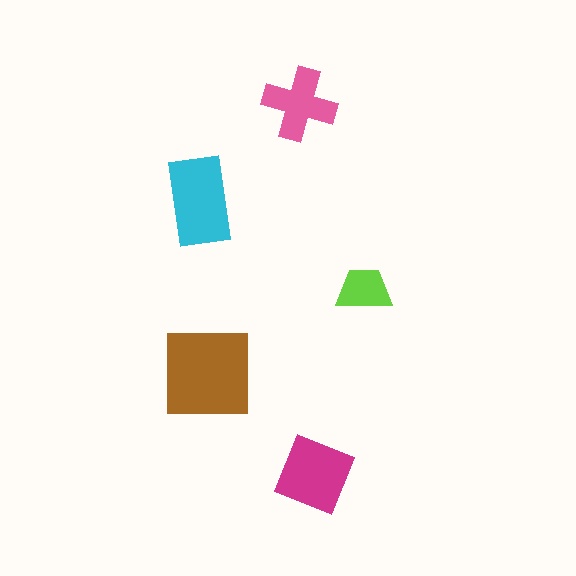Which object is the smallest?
The lime trapezoid.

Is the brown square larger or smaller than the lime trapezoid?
Larger.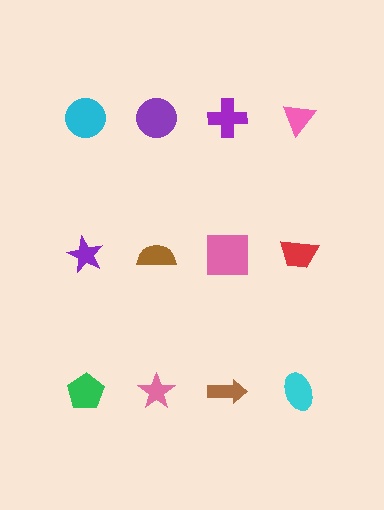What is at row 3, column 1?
A green pentagon.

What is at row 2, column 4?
A red trapezoid.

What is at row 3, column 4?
A cyan ellipse.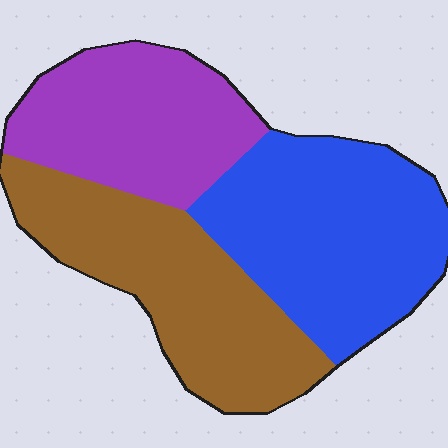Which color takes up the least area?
Purple, at roughly 30%.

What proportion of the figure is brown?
Brown takes up about one third (1/3) of the figure.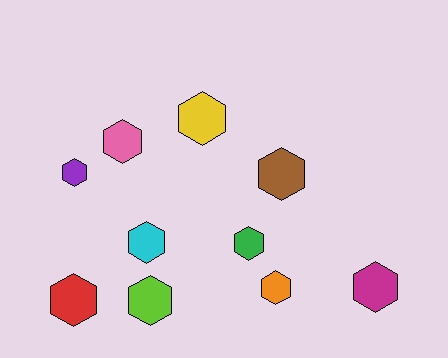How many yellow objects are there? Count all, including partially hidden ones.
There is 1 yellow object.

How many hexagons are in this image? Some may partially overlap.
There are 10 hexagons.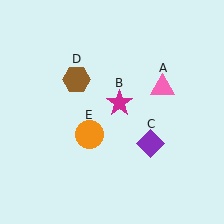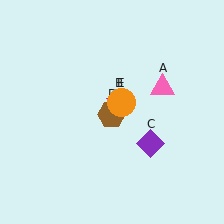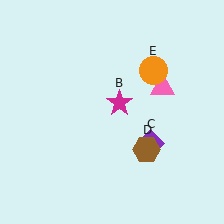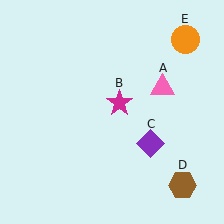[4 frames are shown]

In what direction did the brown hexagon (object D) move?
The brown hexagon (object D) moved down and to the right.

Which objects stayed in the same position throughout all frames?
Pink triangle (object A) and magenta star (object B) and purple diamond (object C) remained stationary.